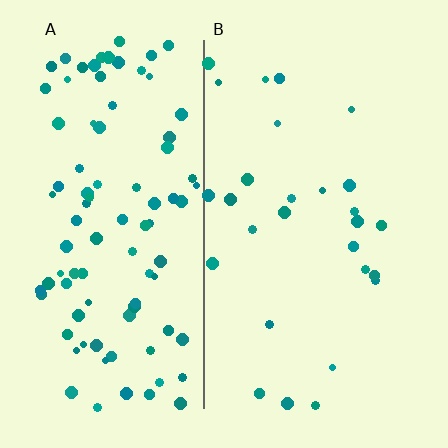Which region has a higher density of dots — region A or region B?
A (the left).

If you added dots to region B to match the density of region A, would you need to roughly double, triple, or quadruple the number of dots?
Approximately triple.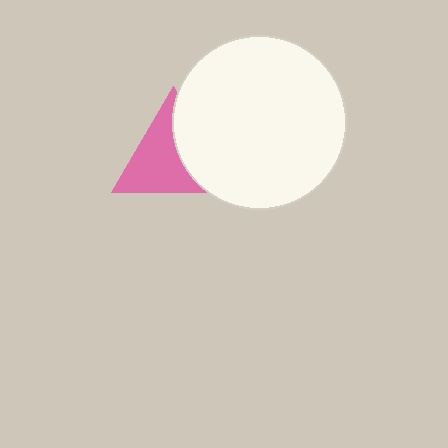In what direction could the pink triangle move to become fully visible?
The pink triangle could move left. That would shift it out from behind the white circle entirely.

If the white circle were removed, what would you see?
You would see the complete pink triangle.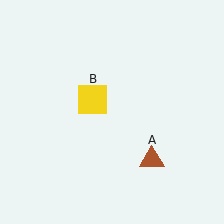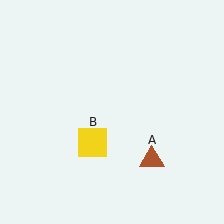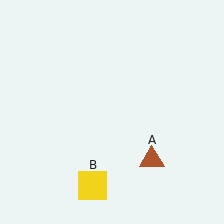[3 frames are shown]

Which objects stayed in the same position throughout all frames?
Brown triangle (object A) remained stationary.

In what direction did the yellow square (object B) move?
The yellow square (object B) moved down.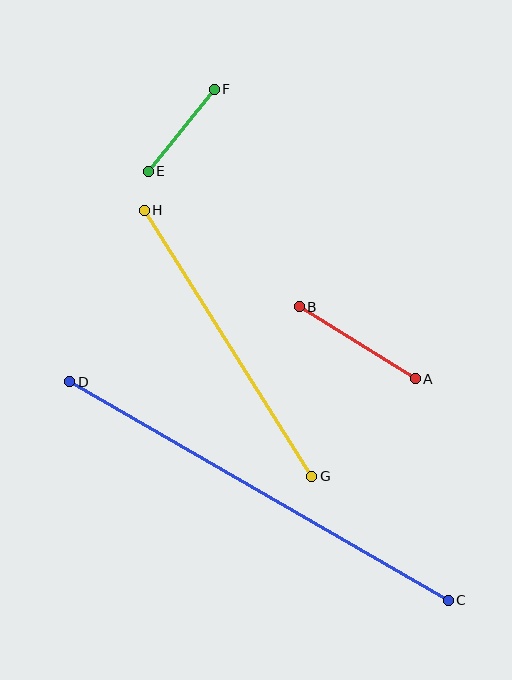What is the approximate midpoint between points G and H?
The midpoint is at approximately (228, 343) pixels.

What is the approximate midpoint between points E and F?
The midpoint is at approximately (181, 130) pixels.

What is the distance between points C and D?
The distance is approximately 437 pixels.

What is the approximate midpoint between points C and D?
The midpoint is at approximately (259, 491) pixels.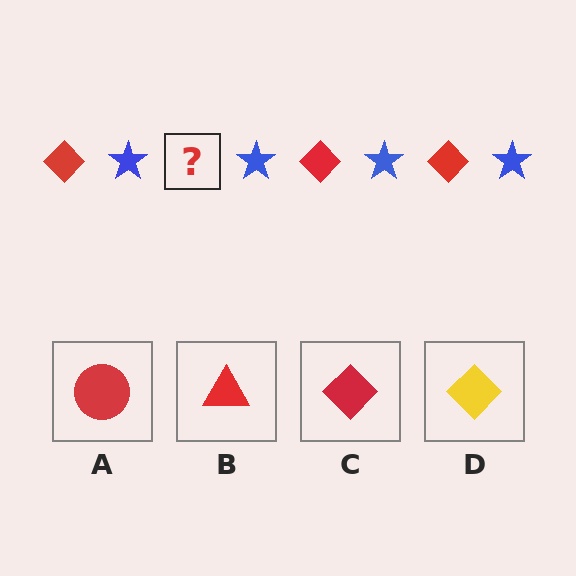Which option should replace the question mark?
Option C.